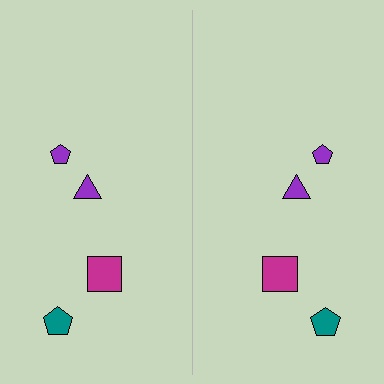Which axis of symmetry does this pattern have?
The pattern has a vertical axis of symmetry running through the center of the image.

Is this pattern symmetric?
Yes, this pattern has bilateral (reflection) symmetry.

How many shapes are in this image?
There are 8 shapes in this image.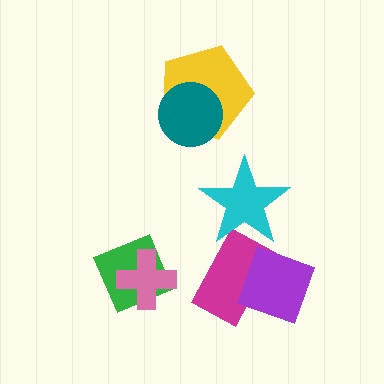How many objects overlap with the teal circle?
1 object overlaps with the teal circle.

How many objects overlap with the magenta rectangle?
2 objects overlap with the magenta rectangle.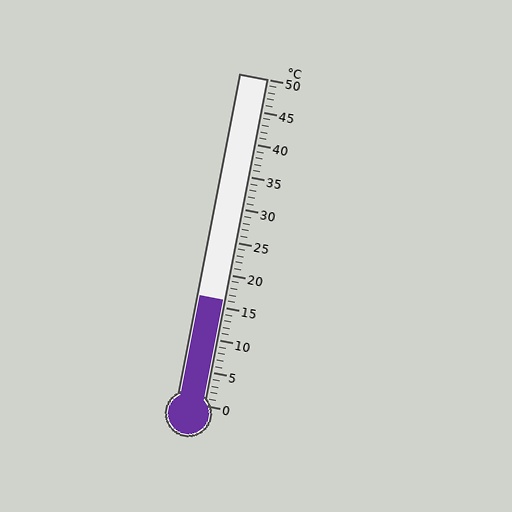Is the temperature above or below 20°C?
The temperature is below 20°C.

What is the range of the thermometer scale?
The thermometer scale ranges from 0°C to 50°C.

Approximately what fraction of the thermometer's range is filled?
The thermometer is filled to approximately 30% of its range.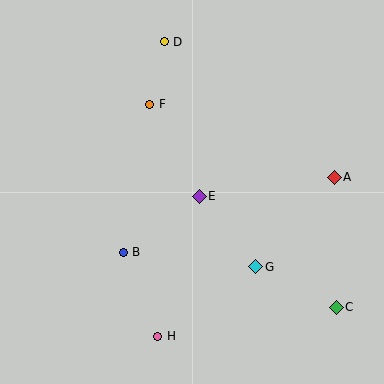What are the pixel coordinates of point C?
Point C is at (336, 307).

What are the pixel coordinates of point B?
Point B is at (123, 252).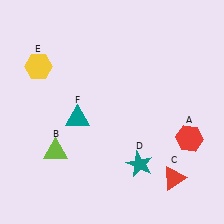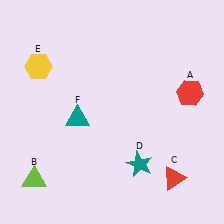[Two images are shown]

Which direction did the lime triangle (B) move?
The lime triangle (B) moved down.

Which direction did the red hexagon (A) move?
The red hexagon (A) moved up.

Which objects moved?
The objects that moved are: the red hexagon (A), the lime triangle (B).